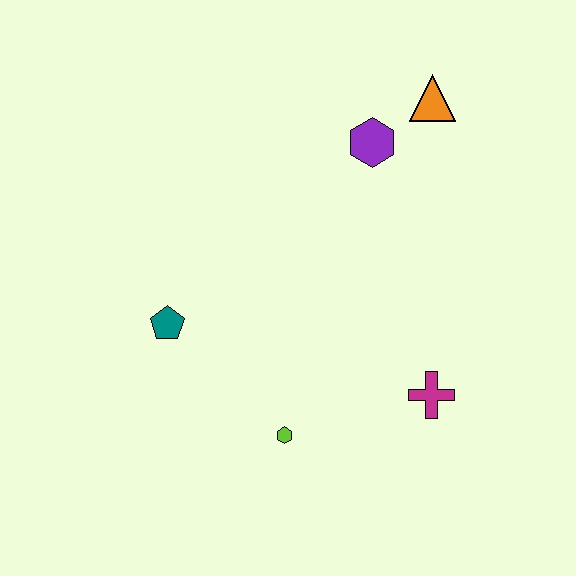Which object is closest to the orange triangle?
The purple hexagon is closest to the orange triangle.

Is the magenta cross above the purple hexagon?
No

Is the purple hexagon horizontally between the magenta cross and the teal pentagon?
Yes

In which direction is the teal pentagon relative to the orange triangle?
The teal pentagon is to the left of the orange triangle.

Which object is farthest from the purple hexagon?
The lime hexagon is farthest from the purple hexagon.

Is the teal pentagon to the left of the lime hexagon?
Yes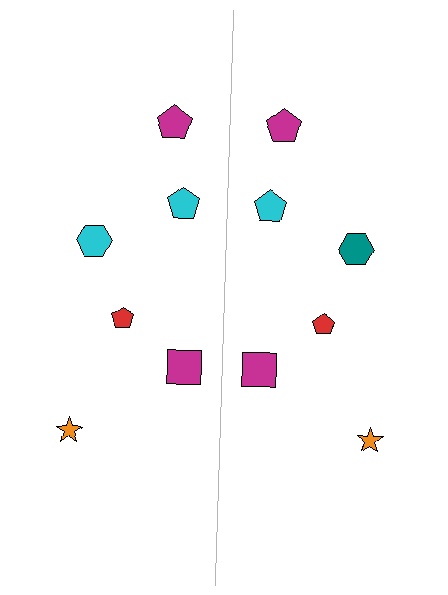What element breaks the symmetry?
The teal hexagon on the right side breaks the symmetry — its mirror counterpart is cyan.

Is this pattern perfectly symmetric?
No, the pattern is not perfectly symmetric. The teal hexagon on the right side breaks the symmetry — its mirror counterpart is cyan.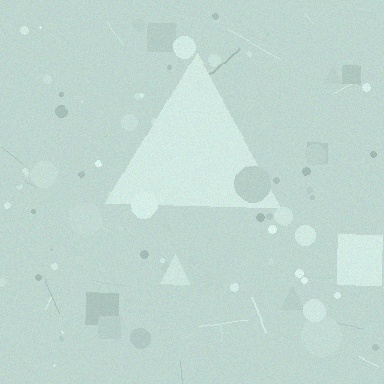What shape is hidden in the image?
A triangle is hidden in the image.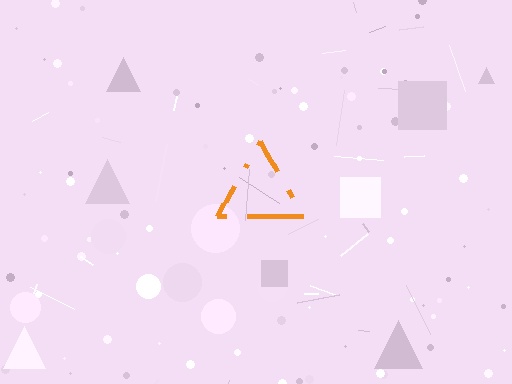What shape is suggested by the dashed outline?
The dashed outline suggests a triangle.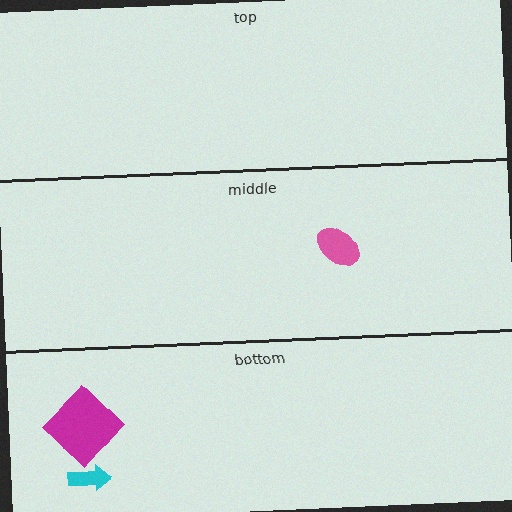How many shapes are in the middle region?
1.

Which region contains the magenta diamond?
The bottom region.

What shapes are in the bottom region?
The magenta diamond, the cyan arrow.